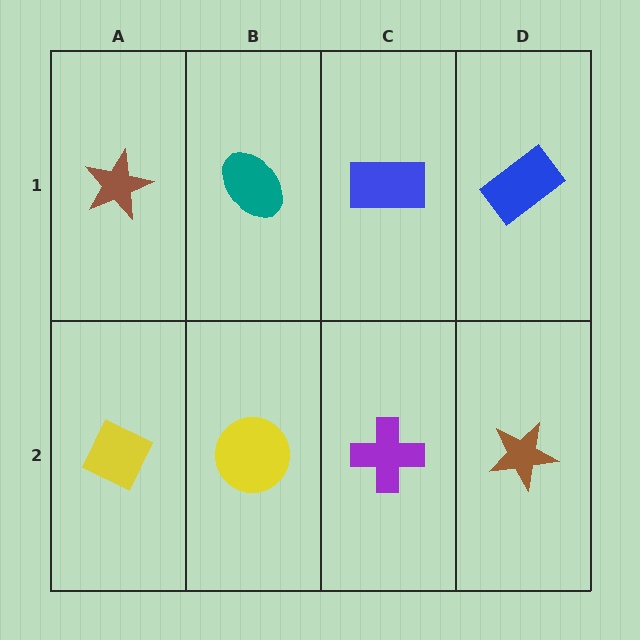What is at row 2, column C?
A purple cross.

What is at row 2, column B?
A yellow circle.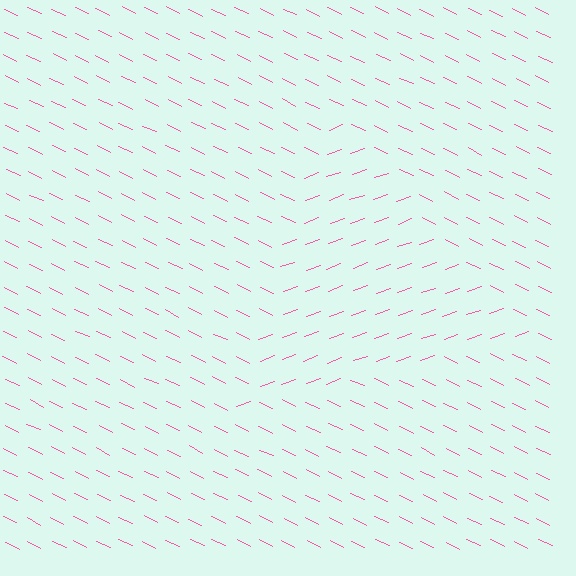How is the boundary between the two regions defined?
The boundary is defined purely by a change in line orientation (approximately 45 degrees difference). All lines are the same color and thickness.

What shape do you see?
I see a triangle.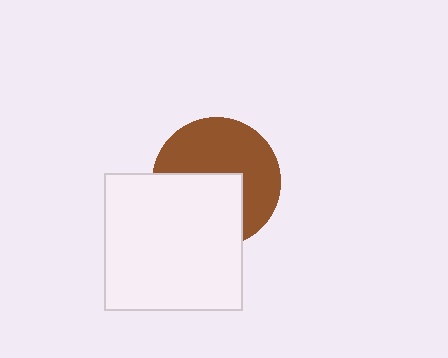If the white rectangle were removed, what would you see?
You would see the complete brown circle.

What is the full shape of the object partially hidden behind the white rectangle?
The partially hidden object is a brown circle.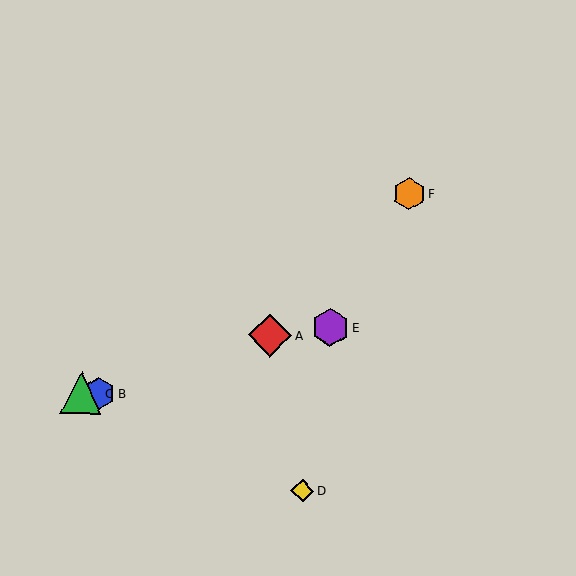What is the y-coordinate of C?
Object C is at y≈393.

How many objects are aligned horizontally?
2 objects (B, C) are aligned horizontally.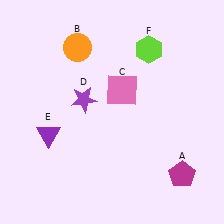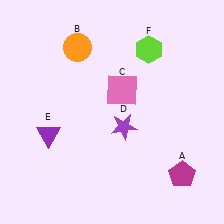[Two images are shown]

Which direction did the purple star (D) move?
The purple star (D) moved right.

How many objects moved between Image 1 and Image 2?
1 object moved between the two images.